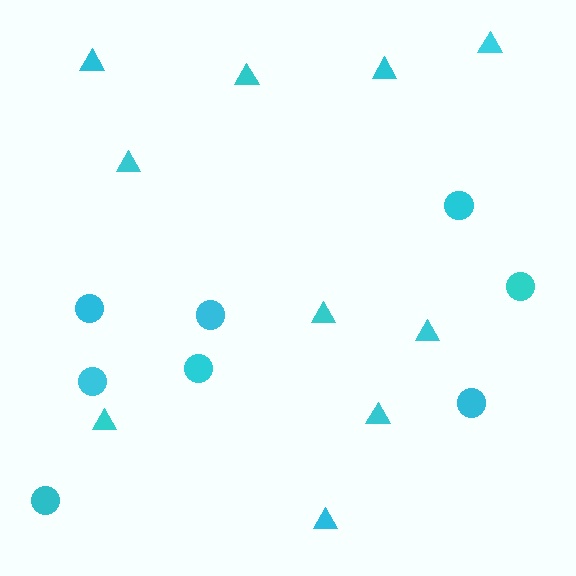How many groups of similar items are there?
There are 2 groups: one group of circles (8) and one group of triangles (10).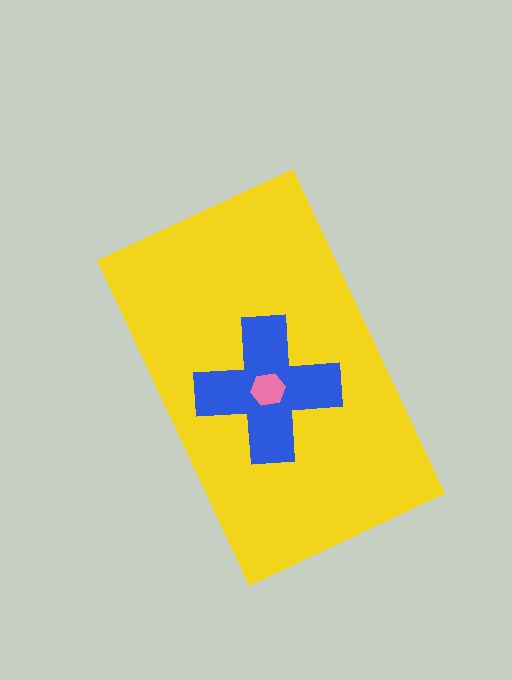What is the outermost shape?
The yellow rectangle.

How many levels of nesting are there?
3.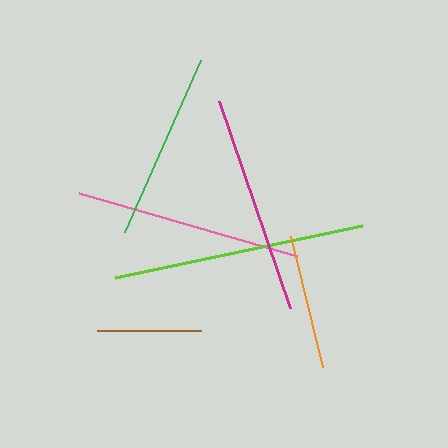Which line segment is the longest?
The lime line is the longest at approximately 251 pixels.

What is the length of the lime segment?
The lime segment is approximately 251 pixels long.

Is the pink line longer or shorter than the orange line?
The pink line is longer than the orange line.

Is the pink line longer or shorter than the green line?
The pink line is longer than the green line.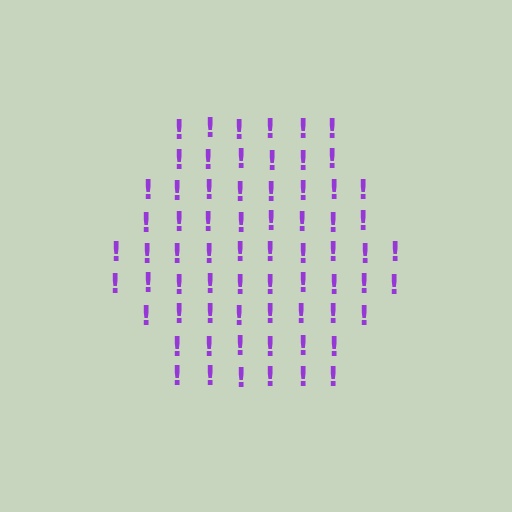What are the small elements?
The small elements are exclamation marks.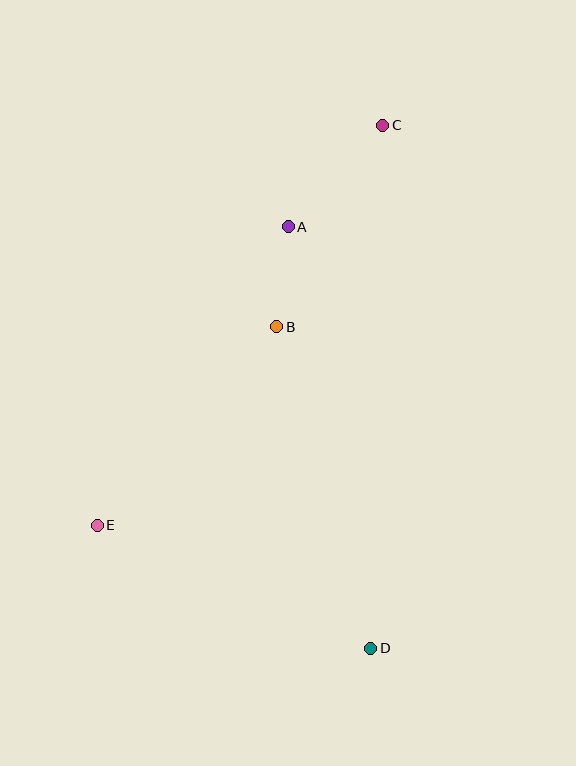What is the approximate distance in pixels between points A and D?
The distance between A and D is approximately 429 pixels.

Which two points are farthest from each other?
Points C and D are farthest from each other.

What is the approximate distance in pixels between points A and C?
The distance between A and C is approximately 139 pixels.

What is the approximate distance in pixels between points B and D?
The distance between B and D is approximately 335 pixels.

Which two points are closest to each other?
Points A and B are closest to each other.